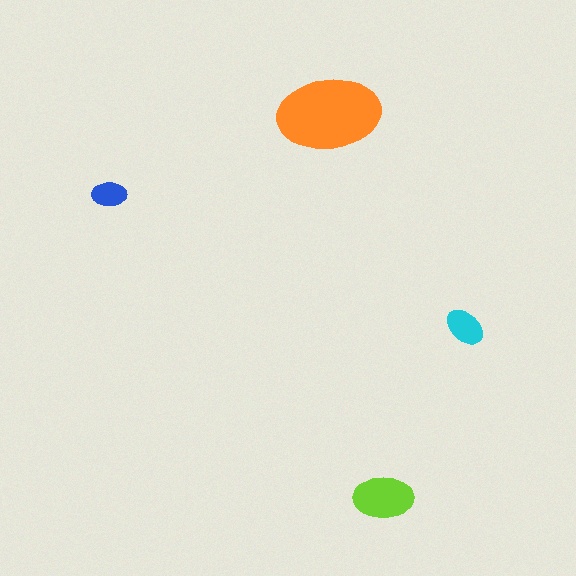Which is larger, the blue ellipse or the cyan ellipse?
The cyan one.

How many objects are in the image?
There are 4 objects in the image.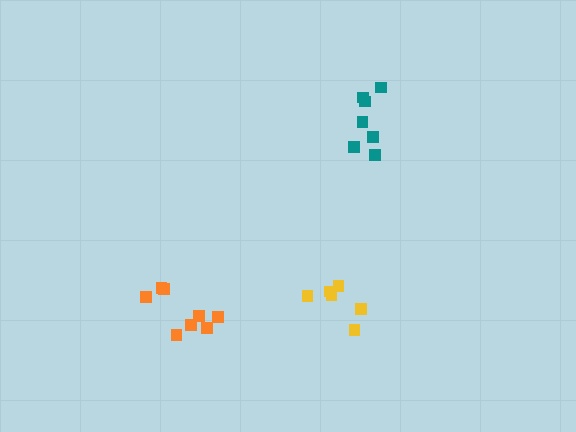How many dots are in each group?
Group 1: 8 dots, Group 2: 6 dots, Group 3: 7 dots (21 total).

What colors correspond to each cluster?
The clusters are colored: orange, yellow, teal.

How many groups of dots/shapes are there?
There are 3 groups.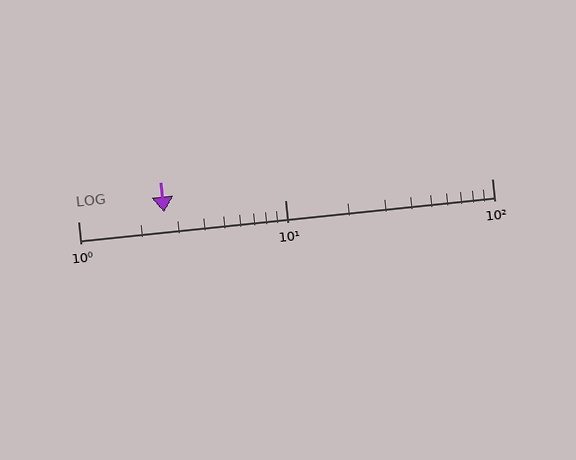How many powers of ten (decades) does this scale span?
The scale spans 2 decades, from 1 to 100.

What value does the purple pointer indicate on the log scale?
The pointer indicates approximately 2.6.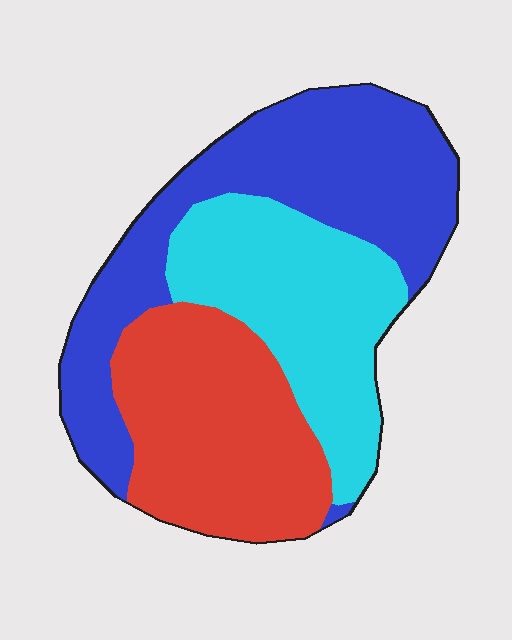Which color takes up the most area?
Blue, at roughly 40%.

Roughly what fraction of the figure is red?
Red takes up about one third (1/3) of the figure.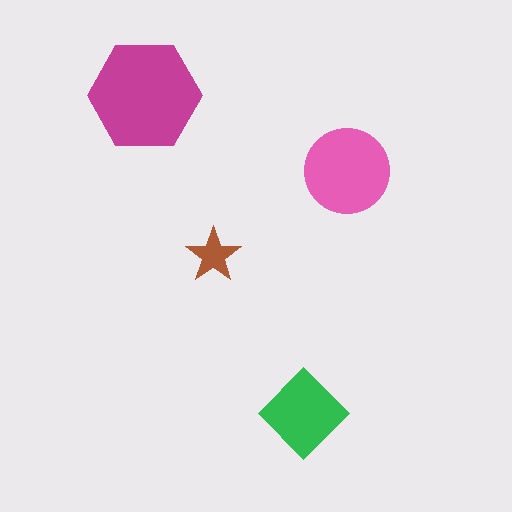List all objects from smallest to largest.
The brown star, the green diamond, the pink circle, the magenta hexagon.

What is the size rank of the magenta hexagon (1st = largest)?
1st.